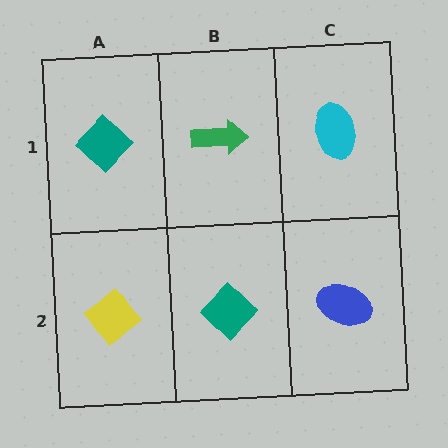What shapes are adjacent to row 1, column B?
A teal diamond (row 2, column B), a teal diamond (row 1, column A), a cyan ellipse (row 1, column C).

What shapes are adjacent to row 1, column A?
A yellow diamond (row 2, column A), a green arrow (row 1, column B).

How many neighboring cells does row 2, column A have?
2.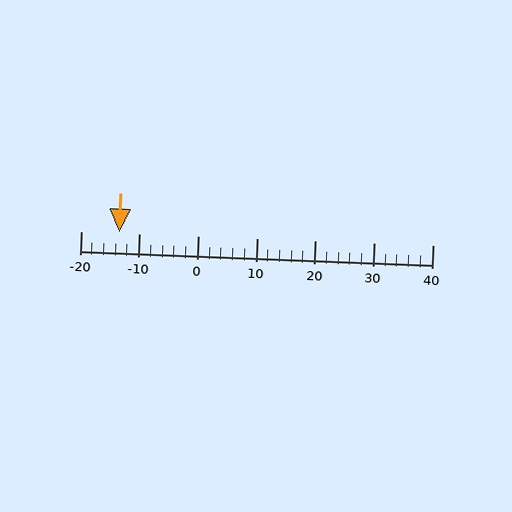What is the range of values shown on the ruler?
The ruler shows values from -20 to 40.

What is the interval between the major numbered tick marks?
The major tick marks are spaced 10 units apart.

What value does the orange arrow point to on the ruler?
The orange arrow points to approximately -13.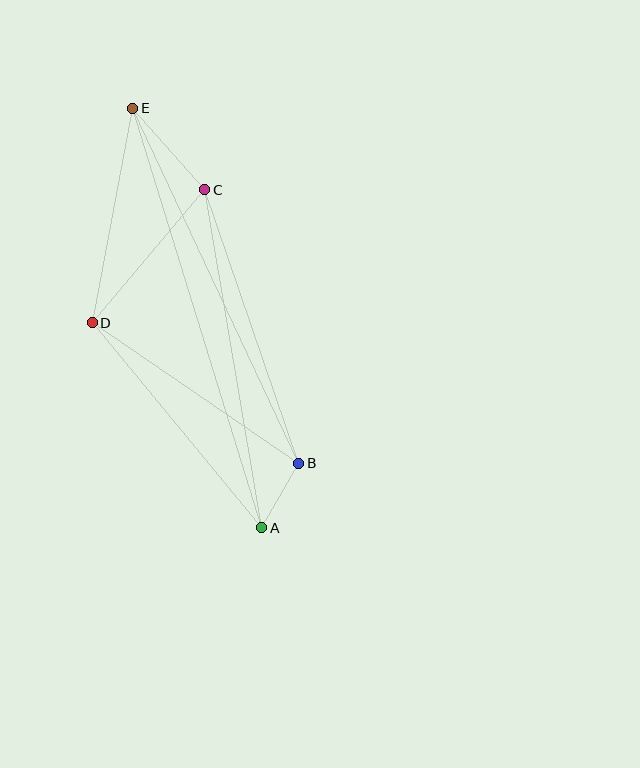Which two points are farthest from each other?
Points A and E are farthest from each other.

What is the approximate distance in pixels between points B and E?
The distance between B and E is approximately 392 pixels.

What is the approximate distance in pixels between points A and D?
The distance between A and D is approximately 266 pixels.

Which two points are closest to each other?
Points A and B are closest to each other.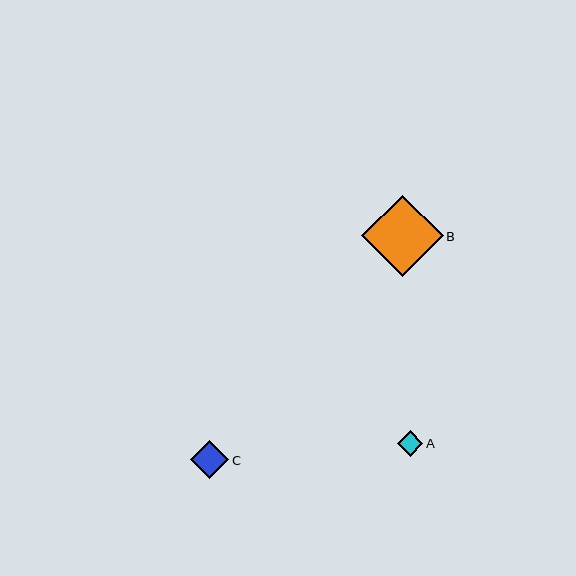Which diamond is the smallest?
Diamond A is the smallest with a size of approximately 26 pixels.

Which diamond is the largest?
Diamond B is the largest with a size of approximately 81 pixels.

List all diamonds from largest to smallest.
From largest to smallest: B, C, A.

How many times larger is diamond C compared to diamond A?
Diamond C is approximately 1.5 times the size of diamond A.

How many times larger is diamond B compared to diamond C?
Diamond B is approximately 2.1 times the size of diamond C.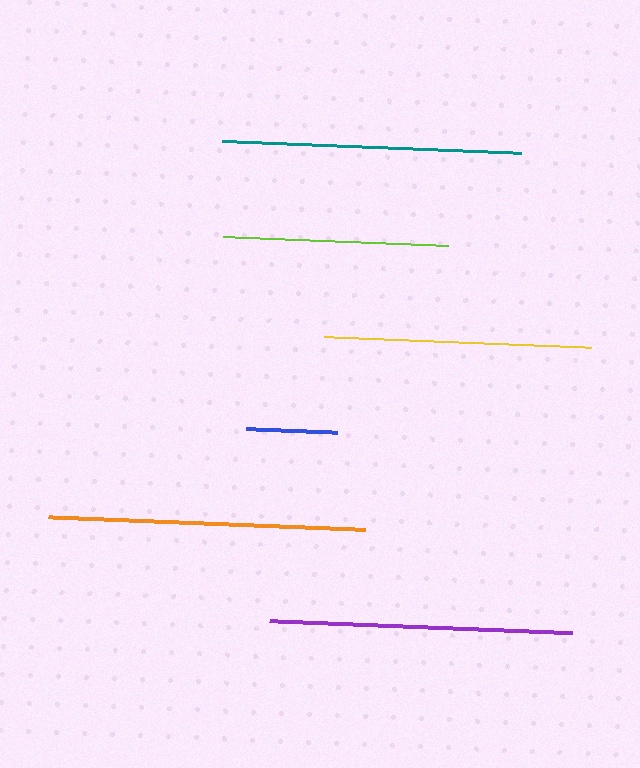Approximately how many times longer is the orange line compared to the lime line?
The orange line is approximately 1.4 times the length of the lime line.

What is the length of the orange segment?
The orange segment is approximately 317 pixels long.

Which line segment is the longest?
The orange line is the longest at approximately 317 pixels.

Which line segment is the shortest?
The blue line is the shortest at approximately 91 pixels.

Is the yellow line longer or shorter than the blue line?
The yellow line is longer than the blue line.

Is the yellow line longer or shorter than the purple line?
The purple line is longer than the yellow line.